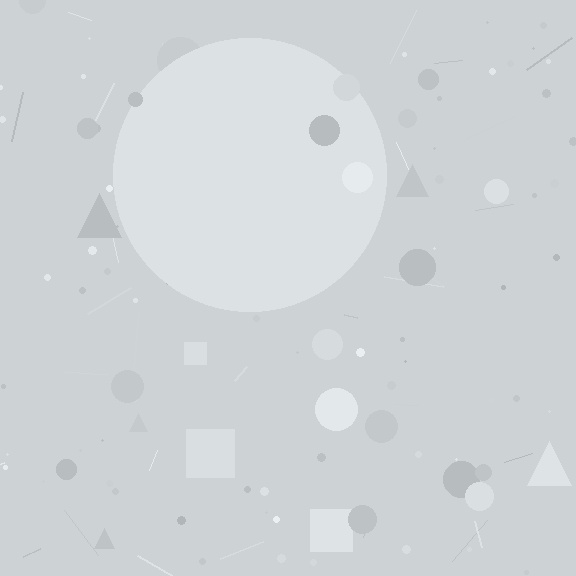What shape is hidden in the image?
A circle is hidden in the image.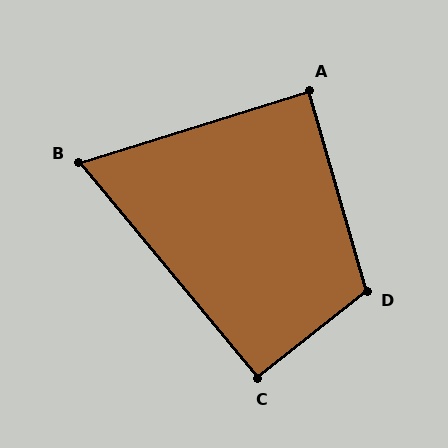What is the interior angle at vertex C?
Approximately 91 degrees (approximately right).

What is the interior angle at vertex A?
Approximately 89 degrees (approximately right).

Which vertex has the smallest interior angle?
B, at approximately 68 degrees.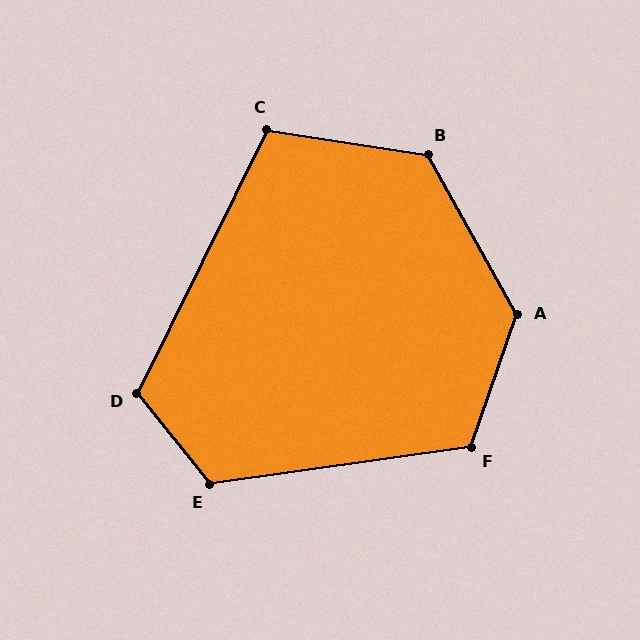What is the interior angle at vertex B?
Approximately 128 degrees (obtuse).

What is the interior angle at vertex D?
Approximately 115 degrees (obtuse).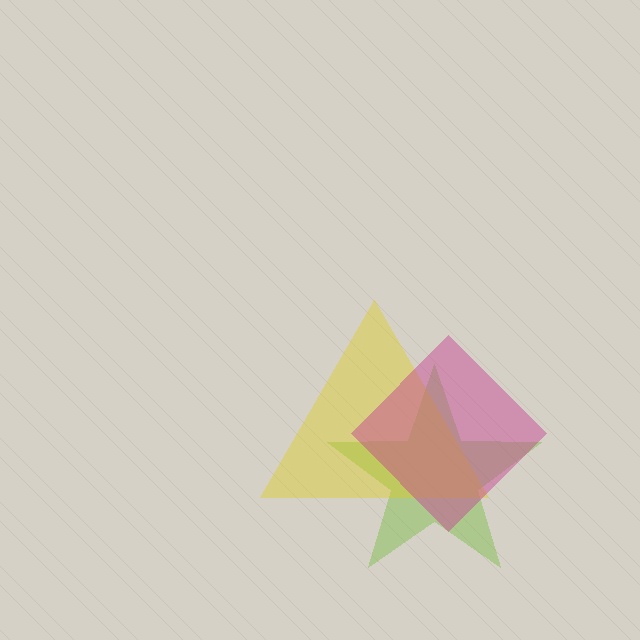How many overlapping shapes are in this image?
There are 3 overlapping shapes in the image.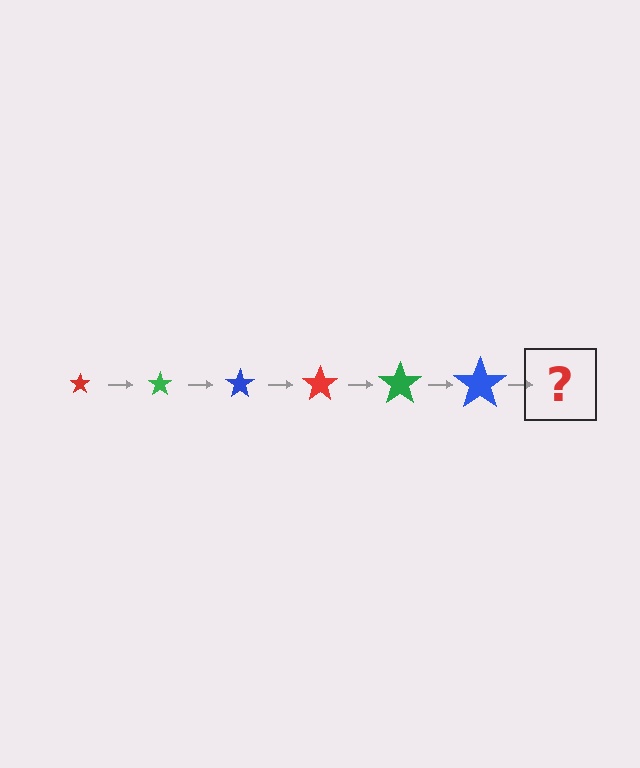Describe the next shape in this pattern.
It should be a red star, larger than the previous one.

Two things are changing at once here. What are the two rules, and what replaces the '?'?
The two rules are that the star grows larger each step and the color cycles through red, green, and blue. The '?' should be a red star, larger than the previous one.